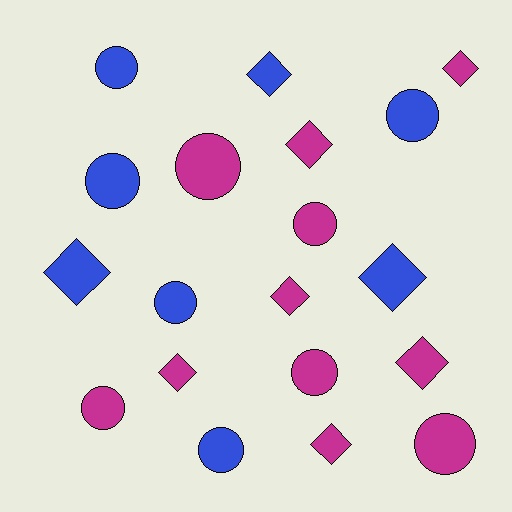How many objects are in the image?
There are 19 objects.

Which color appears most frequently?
Magenta, with 11 objects.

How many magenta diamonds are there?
There are 6 magenta diamonds.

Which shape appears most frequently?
Circle, with 10 objects.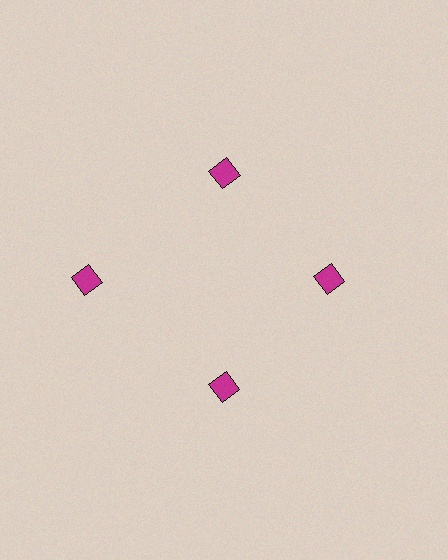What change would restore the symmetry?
The symmetry would be restored by moving it inward, back onto the ring so that all 4 squares sit at equal angles and equal distance from the center.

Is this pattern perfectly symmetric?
No. The 4 magenta squares are arranged in a ring, but one element near the 9 o'clock position is pushed outward from the center, breaking the 4-fold rotational symmetry.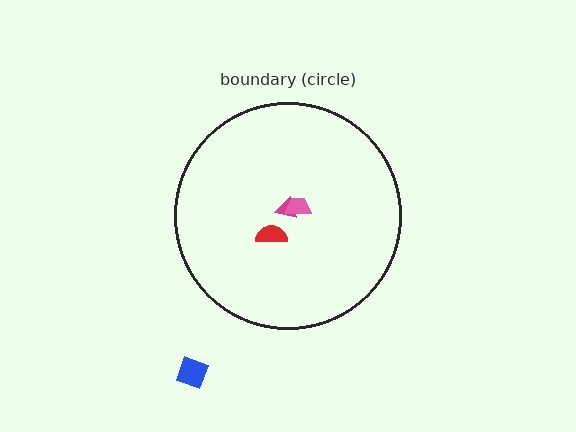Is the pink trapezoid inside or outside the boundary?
Inside.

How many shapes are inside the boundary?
3 inside, 1 outside.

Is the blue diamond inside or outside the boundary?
Outside.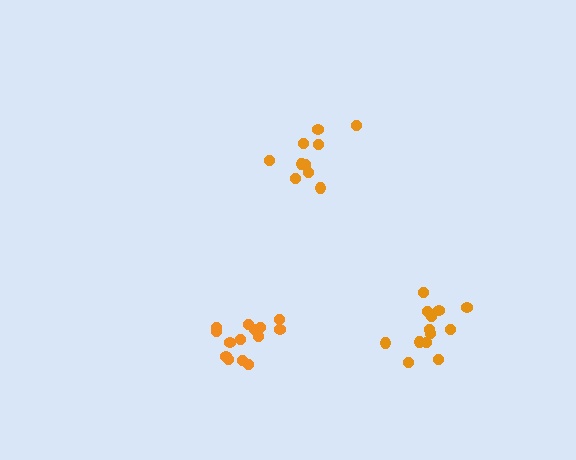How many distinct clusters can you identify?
There are 3 distinct clusters.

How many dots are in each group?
Group 1: 13 dots, Group 2: 14 dots, Group 3: 10 dots (37 total).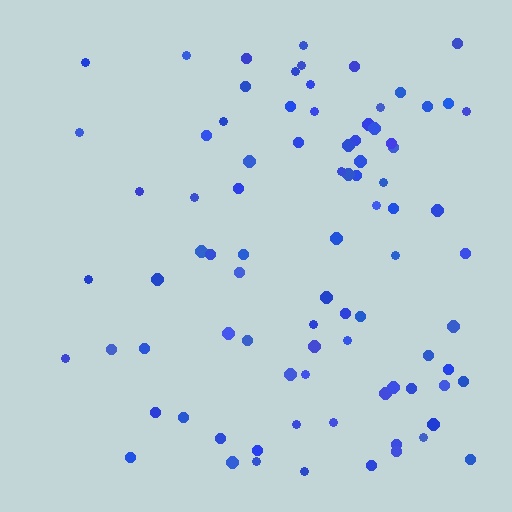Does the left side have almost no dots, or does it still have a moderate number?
Still a moderate number, just noticeably fewer than the right.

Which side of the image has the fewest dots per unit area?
The left.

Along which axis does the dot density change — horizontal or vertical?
Horizontal.